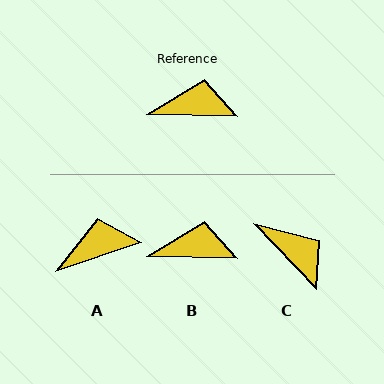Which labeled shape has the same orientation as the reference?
B.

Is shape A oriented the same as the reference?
No, it is off by about 20 degrees.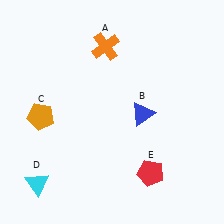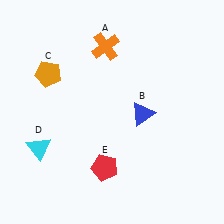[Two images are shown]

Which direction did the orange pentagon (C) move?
The orange pentagon (C) moved up.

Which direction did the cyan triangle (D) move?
The cyan triangle (D) moved up.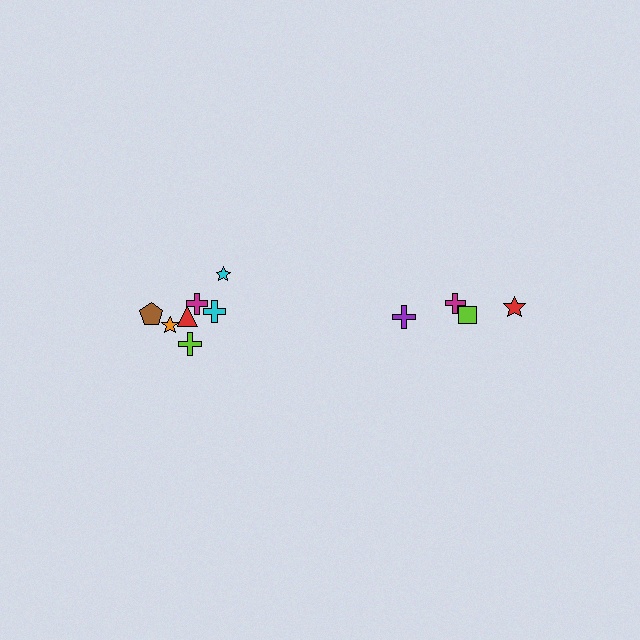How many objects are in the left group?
There are 7 objects.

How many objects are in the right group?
There are 4 objects.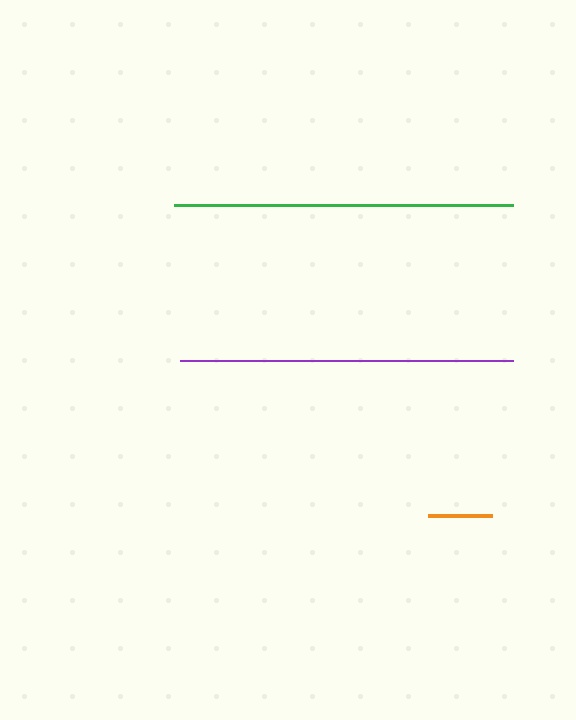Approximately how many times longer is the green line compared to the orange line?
The green line is approximately 5.3 times the length of the orange line.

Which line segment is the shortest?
The orange line is the shortest at approximately 64 pixels.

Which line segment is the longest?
The green line is the longest at approximately 339 pixels.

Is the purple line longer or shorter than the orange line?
The purple line is longer than the orange line.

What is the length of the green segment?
The green segment is approximately 339 pixels long.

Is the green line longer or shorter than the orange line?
The green line is longer than the orange line.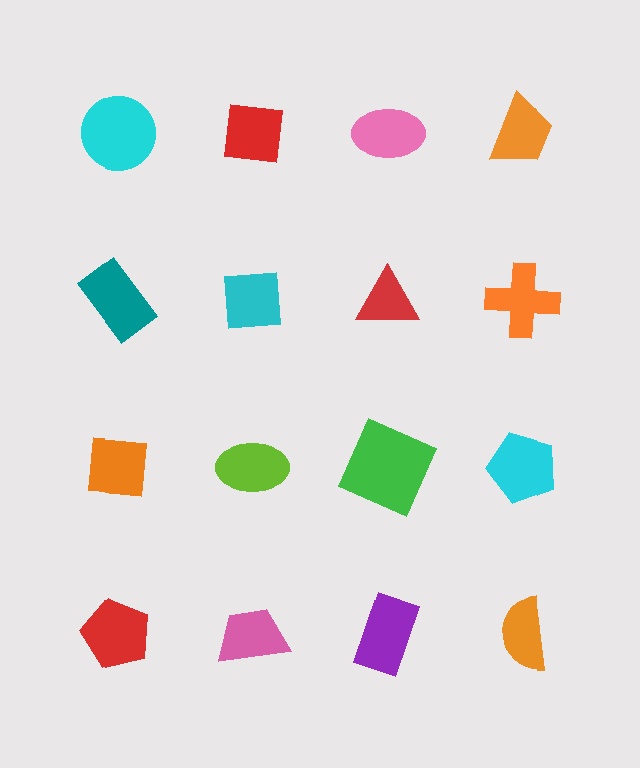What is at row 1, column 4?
An orange trapezoid.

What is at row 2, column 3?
A red triangle.